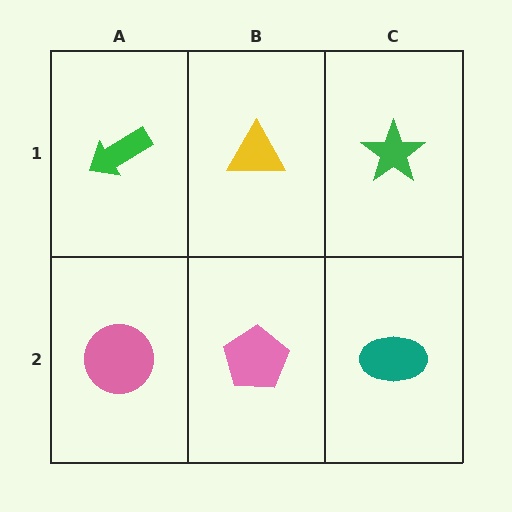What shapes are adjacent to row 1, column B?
A pink pentagon (row 2, column B), a green arrow (row 1, column A), a green star (row 1, column C).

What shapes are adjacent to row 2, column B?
A yellow triangle (row 1, column B), a pink circle (row 2, column A), a teal ellipse (row 2, column C).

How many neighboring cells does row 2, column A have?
2.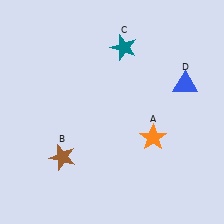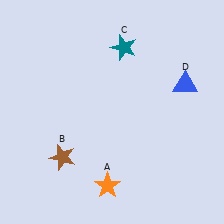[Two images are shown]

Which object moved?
The orange star (A) moved down.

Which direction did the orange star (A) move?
The orange star (A) moved down.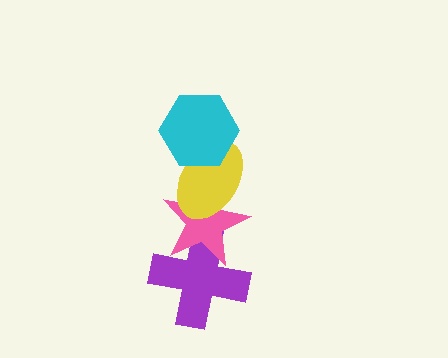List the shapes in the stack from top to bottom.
From top to bottom: the cyan hexagon, the yellow ellipse, the pink star, the purple cross.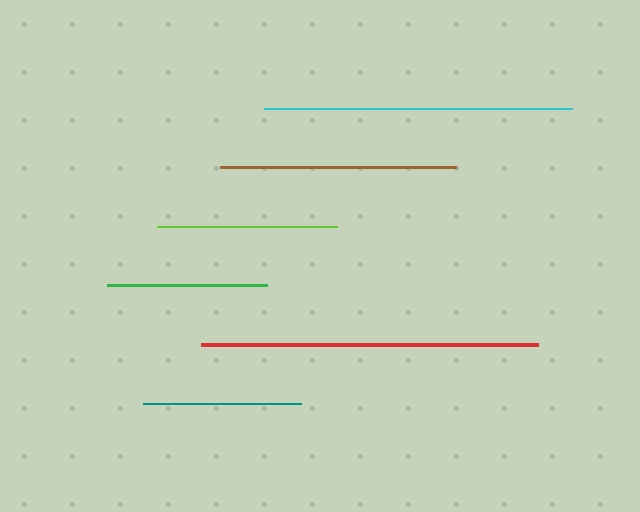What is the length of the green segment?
The green segment is approximately 160 pixels long.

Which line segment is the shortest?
The teal line is the shortest at approximately 158 pixels.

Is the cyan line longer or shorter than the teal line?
The cyan line is longer than the teal line.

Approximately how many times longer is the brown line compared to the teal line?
The brown line is approximately 1.5 times the length of the teal line.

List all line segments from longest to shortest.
From longest to shortest: red, cyan, brown, lime, green, teal.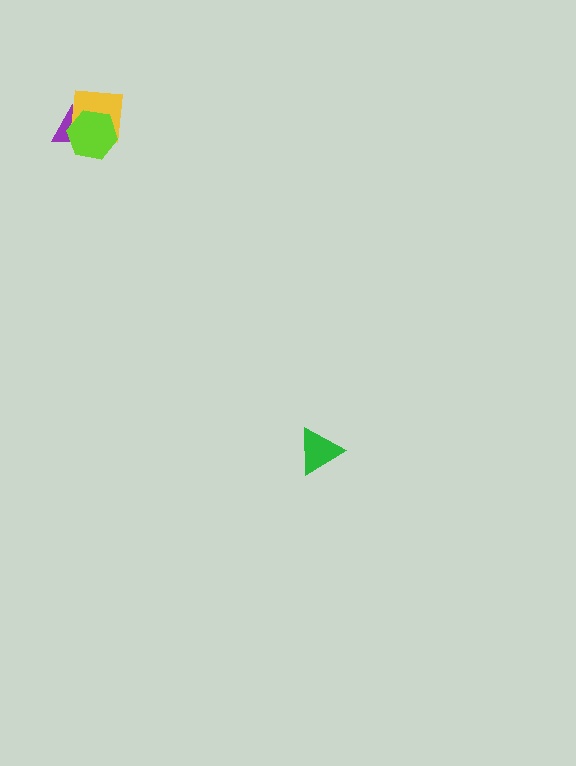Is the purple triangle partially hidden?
Yes, it is partially covered by another shape.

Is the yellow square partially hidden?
Yes, it is partially covered by another shape.